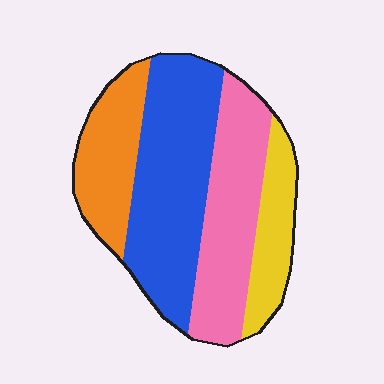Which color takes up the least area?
Yellow, at roughly 15%.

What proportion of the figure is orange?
Orange takes up about one fifth (1/5) of the figure.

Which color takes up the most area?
Blue, at roughly 40%.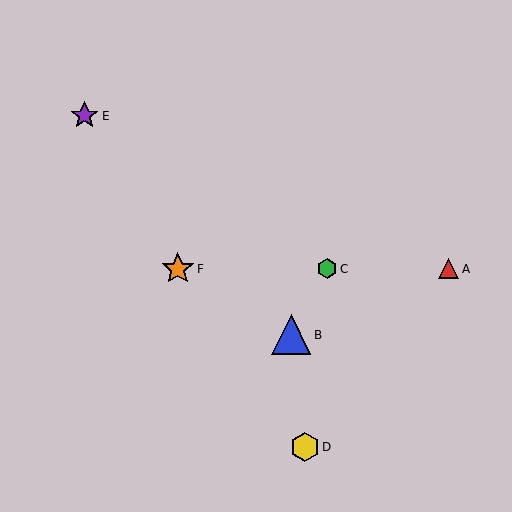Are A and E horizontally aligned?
No, A is at y≈269 and E is at y≈116.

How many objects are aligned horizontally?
3 objects (A, C, F) are aligned horizontally.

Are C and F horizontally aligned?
Yes, both are at y≈269.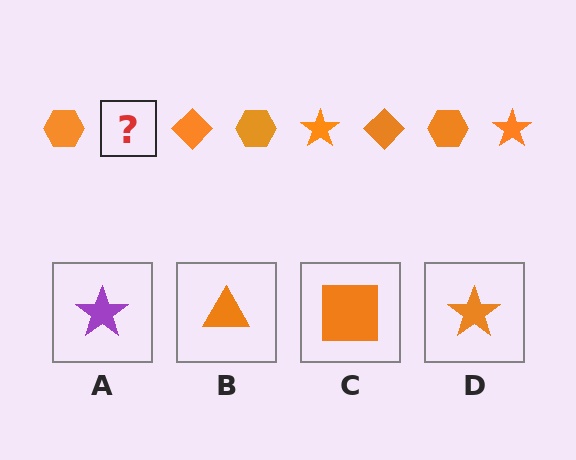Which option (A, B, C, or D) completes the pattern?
D.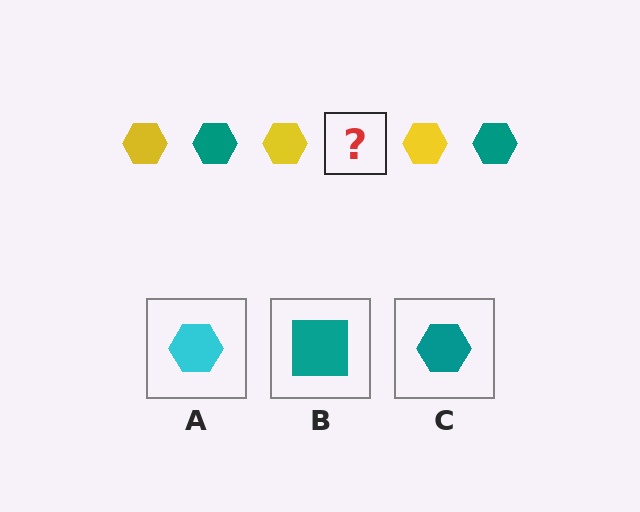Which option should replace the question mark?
Option C.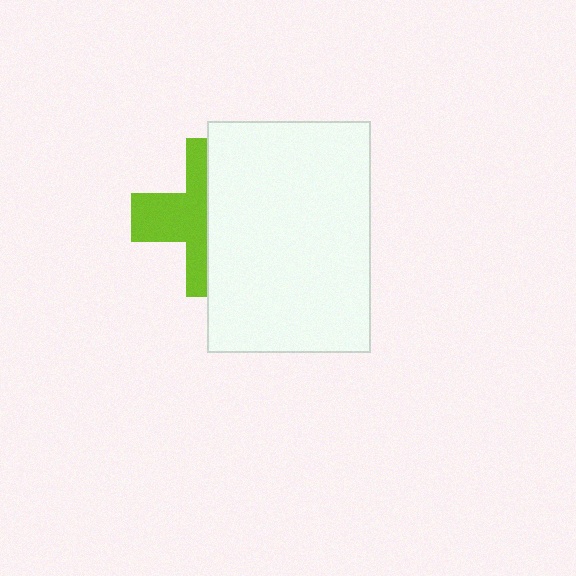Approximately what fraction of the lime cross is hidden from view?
Roughly 53% of the lime cross is hidden behind the white rectangle.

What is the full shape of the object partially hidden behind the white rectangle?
The partially hidden object is a lime cross.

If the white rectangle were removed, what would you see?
You would see the complete lime cross.